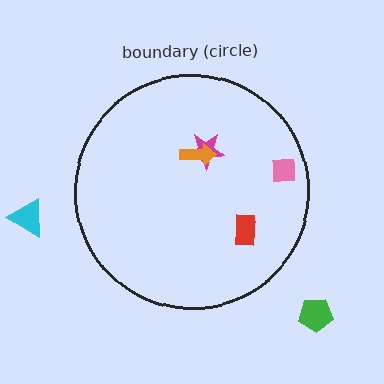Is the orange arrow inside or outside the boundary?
Inside.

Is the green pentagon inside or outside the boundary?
Outside.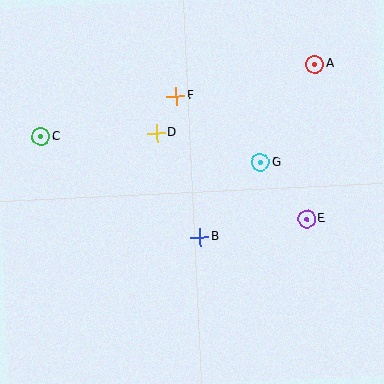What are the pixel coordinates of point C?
Point C is at (41, 137).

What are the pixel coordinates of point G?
Point G is at (260, 162).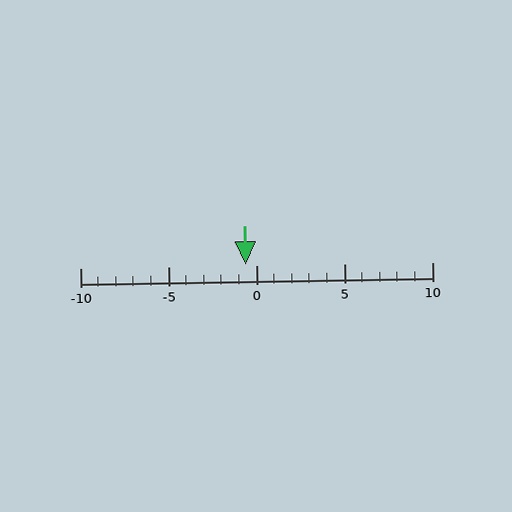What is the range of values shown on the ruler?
The ruler shows values from -10 to 10.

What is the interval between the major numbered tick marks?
The major tick marks are spaced 5 units apart.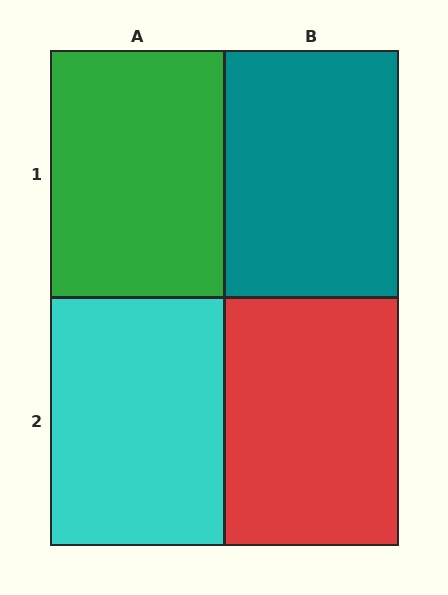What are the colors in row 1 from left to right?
Green, teal.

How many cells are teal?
1 cell is teal.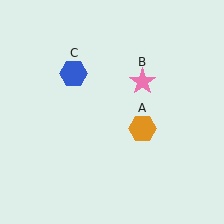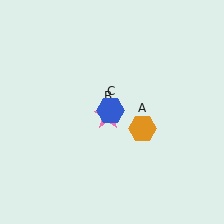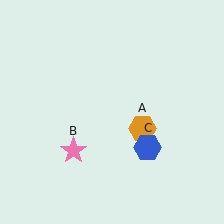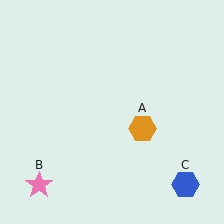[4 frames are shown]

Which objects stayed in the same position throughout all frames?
Orange hexagon (object A) remained stationary.